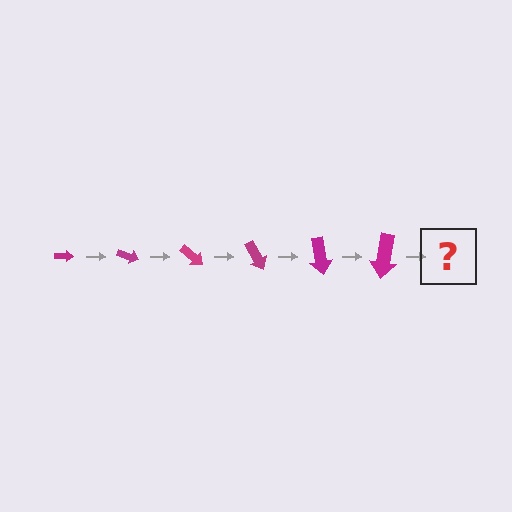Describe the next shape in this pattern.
It should be an arrow, larger than the previous one and rotated 120 degrees from the start.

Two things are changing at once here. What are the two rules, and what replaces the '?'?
The two rules are that the arrow grows larger each step and it rotates 20 degrees each step. The '?' should be an arrow, larger than the previous one and rotated 120 degrees from the start.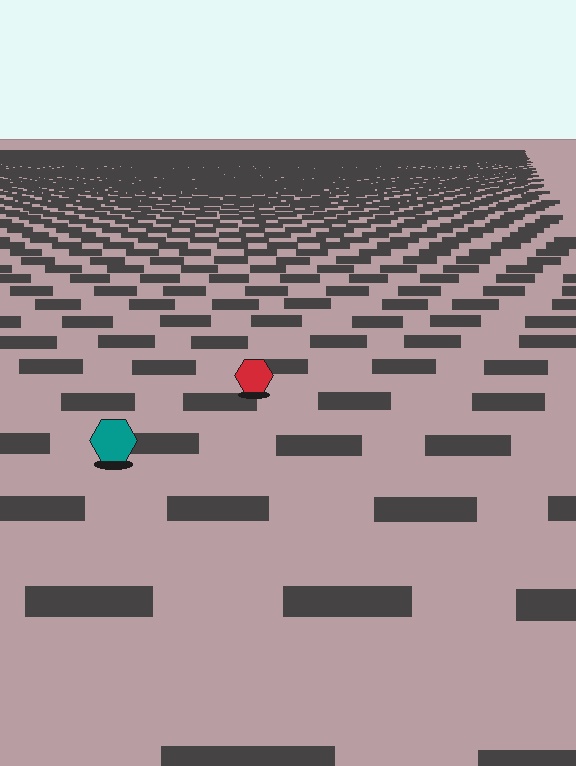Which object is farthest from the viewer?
The red hexagon is farthest from the viewer. It appears smaller and the ground texture around it is denser.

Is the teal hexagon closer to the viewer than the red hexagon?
Yes. The teal hexagon is closer — you can tell from the texture gradient: the ground texture is coarser near it.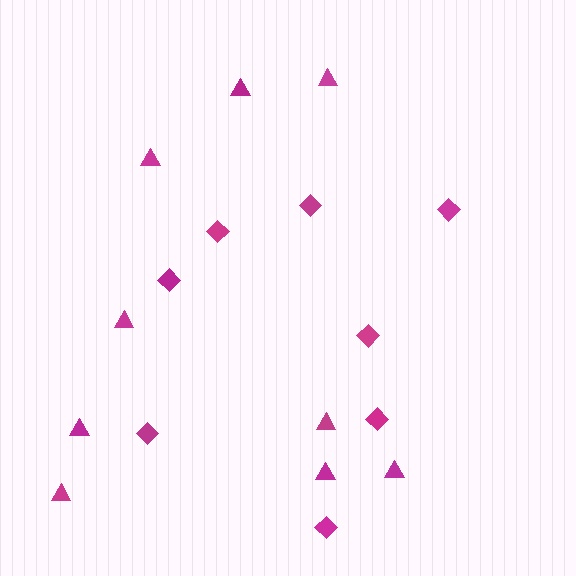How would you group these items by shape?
There are 2 groups: one group of diamonds (8) and one group of triangles (9).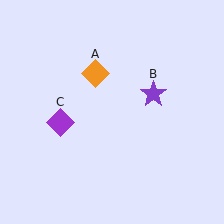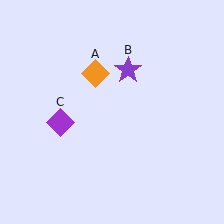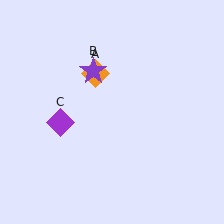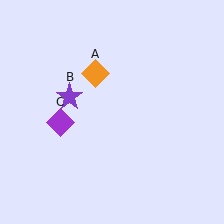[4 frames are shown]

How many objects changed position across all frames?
1 object changed position: purple star (object B).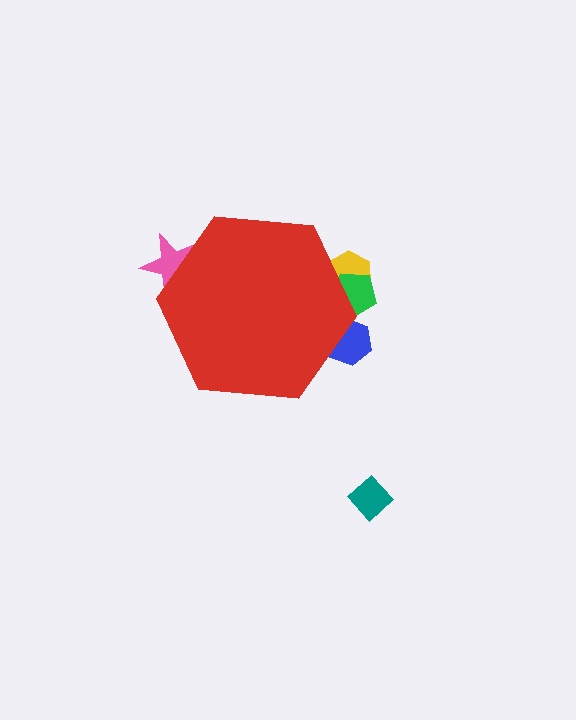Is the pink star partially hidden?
Yes, the pink star is partially hidden behind the red hexagon.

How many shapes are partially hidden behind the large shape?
4 shapes are partially hidden.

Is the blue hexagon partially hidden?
Yes, the blue hexagon is partially hidden behind the red hexagon.